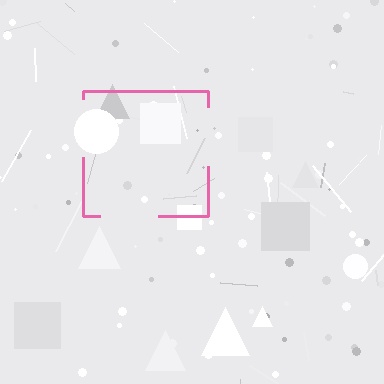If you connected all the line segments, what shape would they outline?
They would outline a square.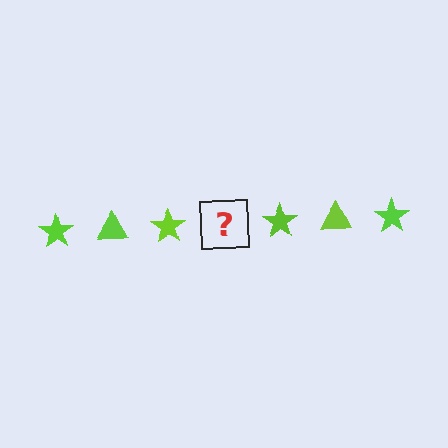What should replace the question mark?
The question mark should be replaced with a lime triangle.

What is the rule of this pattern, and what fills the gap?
The rule is that the pattern cycles through star, triangle shapes in lime. The gap should be filled with a lime triangle.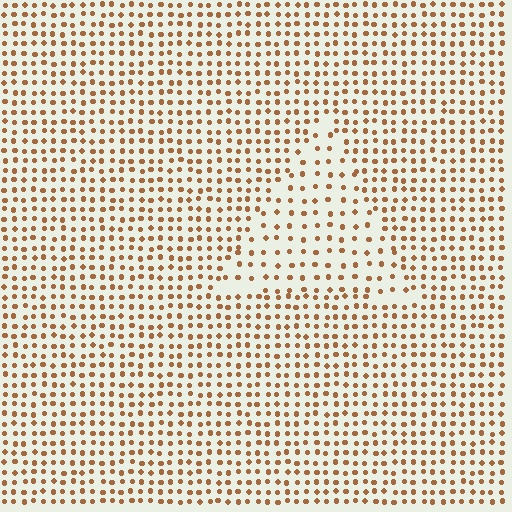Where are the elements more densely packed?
The elements are more densely packed outside the triangle boundary.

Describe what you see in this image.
The image contains small brown elements arranged at two different densities. A triangle-shaped region is visible where the elements are less densely packed than the surrounding area.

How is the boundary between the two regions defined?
The boundary is defined by a change in element density (approximately 1.8x ratio). All elements are the same color, size, and shape.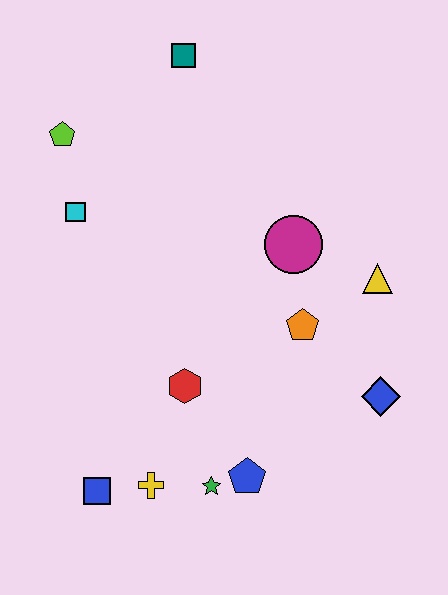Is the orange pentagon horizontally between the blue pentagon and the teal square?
No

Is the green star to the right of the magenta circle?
No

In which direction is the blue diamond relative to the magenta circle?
The blue diamond is below the magenta circle.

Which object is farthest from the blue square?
The teal square is farthest from the blue square.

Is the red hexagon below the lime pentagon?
Yes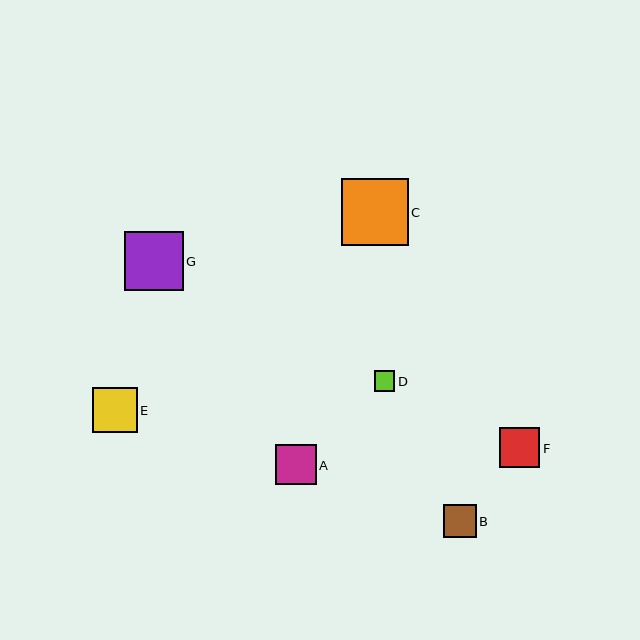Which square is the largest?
Square C is the largest with a size of approximately 67 pixels.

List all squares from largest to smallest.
From largest to smallest: C, G, E, A, F, B, D.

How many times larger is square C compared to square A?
Square C is approximately 1.6 times the size of square A.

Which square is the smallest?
Square D is the smallest with a size of approximately 20 pixels.